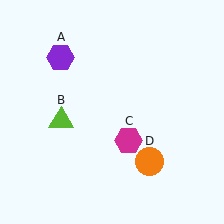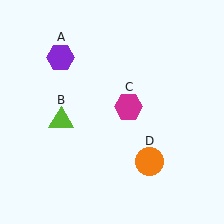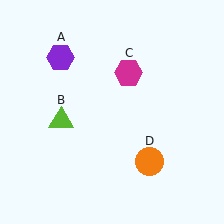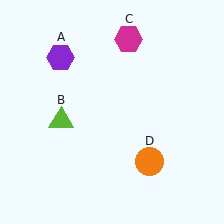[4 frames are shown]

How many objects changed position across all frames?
1 object changed position: magenta hexagon (object C).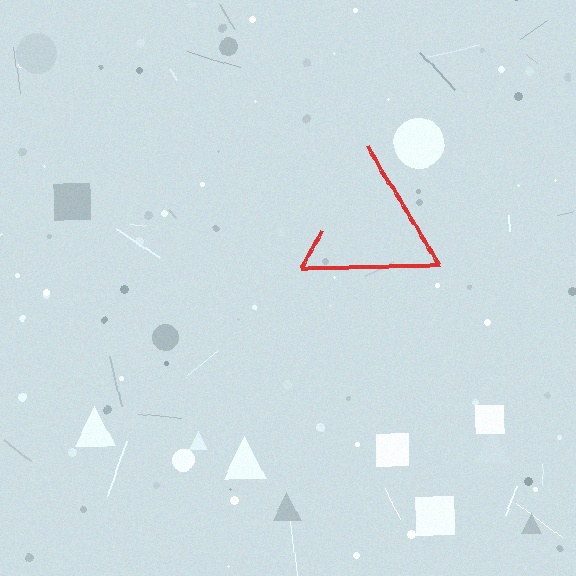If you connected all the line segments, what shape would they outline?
They would outline a triangle.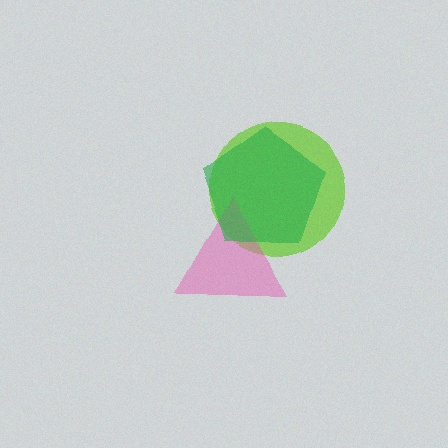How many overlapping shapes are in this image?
There are 3 overlapping shapes in the image.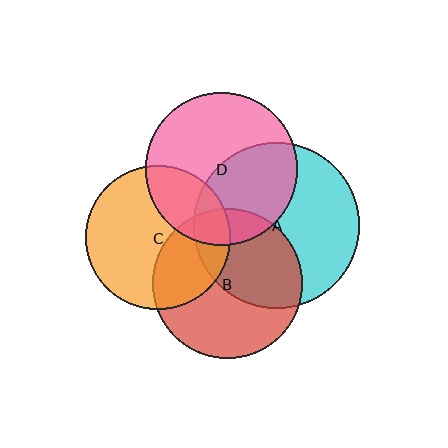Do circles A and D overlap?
Yes.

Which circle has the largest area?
Circle A (cyan).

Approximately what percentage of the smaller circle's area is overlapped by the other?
Approximately 45%.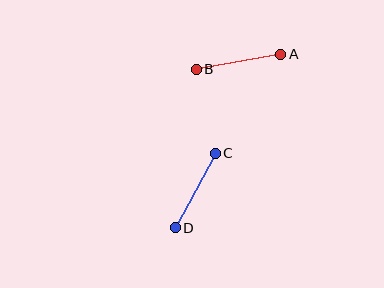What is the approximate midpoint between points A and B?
The midpoint is at approximately (238, 62) pixels.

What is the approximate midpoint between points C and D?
The midpoint is at approximately (195, 191) pixels.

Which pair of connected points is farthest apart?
Points A and B are farthest apart.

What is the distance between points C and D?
The distance is approximately 85 pixels.